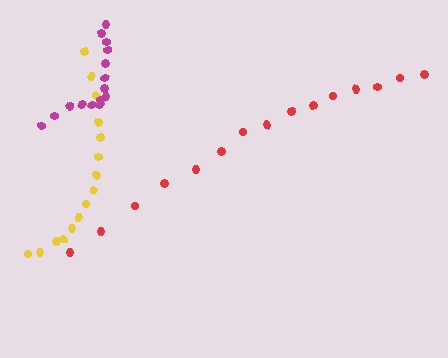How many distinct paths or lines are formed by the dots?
There are 3 distinct paths.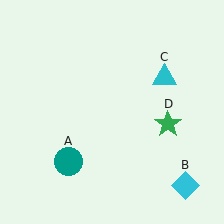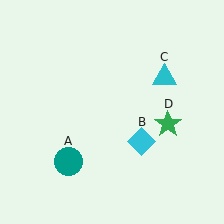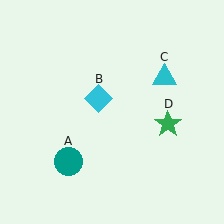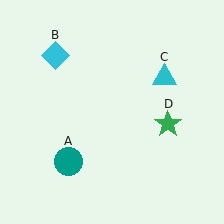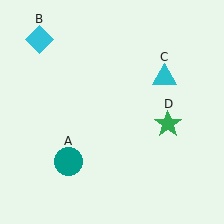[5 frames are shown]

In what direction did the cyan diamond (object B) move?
The cyan diamond (object B) moved up and to the left.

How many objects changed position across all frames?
1 object changed position: cyan diamond (object B).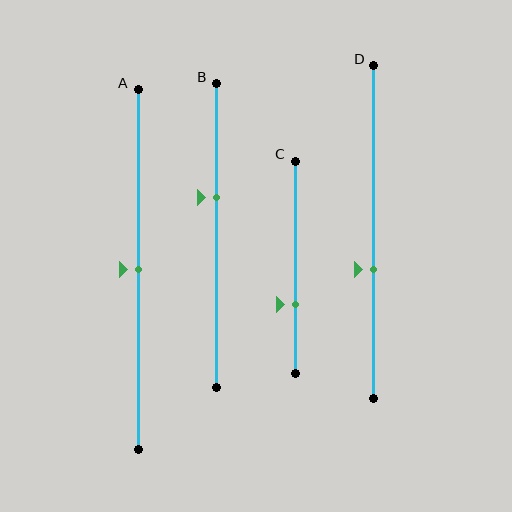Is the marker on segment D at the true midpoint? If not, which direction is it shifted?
No, the marker on segment D is shifted downward by about 11% of the segment length.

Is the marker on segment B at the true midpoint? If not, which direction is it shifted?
No, the marker on segment B is shifted upward by about 13% of the segment length.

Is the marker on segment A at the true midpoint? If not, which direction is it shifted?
Yes, the marker on segment A is at the true midpoint.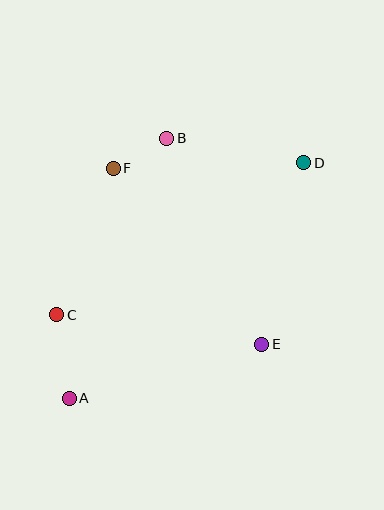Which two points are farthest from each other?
Points A and D are farthest from each other.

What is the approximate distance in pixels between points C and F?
The distance between C and F is approximately 157 pixels.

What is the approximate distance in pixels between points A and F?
The distance between A and F is approximately 234 pixels.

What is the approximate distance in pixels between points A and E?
The distance between A and E is approximately 200 pixels.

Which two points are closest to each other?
Points B and F are closest to each other.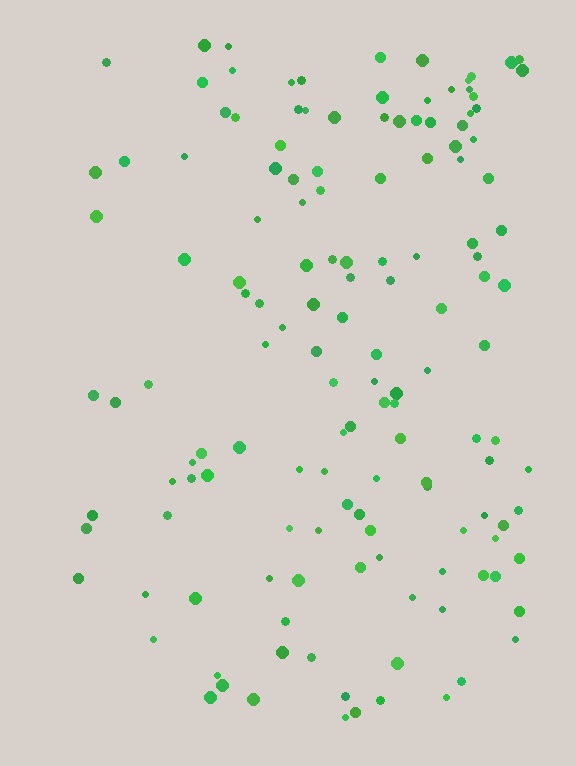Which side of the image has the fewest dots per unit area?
The left.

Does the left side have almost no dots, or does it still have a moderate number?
Still a moderate number, just noticeably fewer than the right.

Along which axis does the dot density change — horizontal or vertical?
Horizontal.